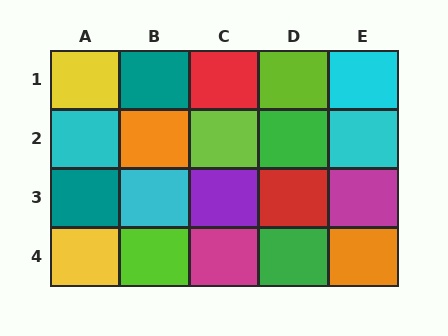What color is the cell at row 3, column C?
Purple.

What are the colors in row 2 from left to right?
Cyan, orange, lime, green, cyan.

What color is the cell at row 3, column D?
Red.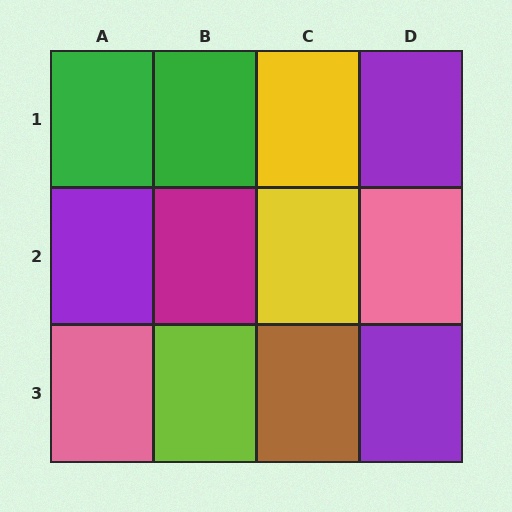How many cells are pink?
2 cells are pink.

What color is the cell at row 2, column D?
Pink.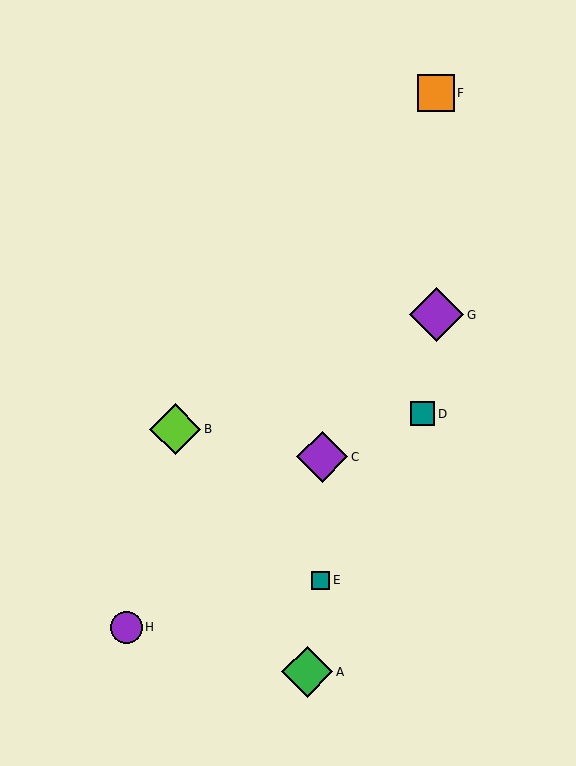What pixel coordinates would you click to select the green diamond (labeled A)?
Click at (307, 672) to select the green diamond A.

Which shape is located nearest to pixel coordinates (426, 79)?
The orange square (labeled F) at (436, 93) is nearest to that location.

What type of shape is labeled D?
Shape D is a teal square.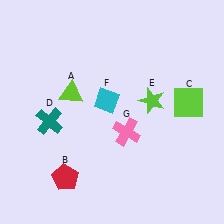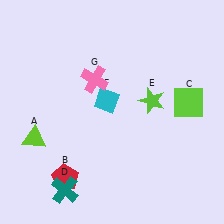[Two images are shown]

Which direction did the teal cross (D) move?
The teal cross (D) moved down.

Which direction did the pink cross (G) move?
The pink cross (G) moved up.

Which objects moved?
The objects that moved are: the lime triangle (A), the teal cross (D), the pink cross (G).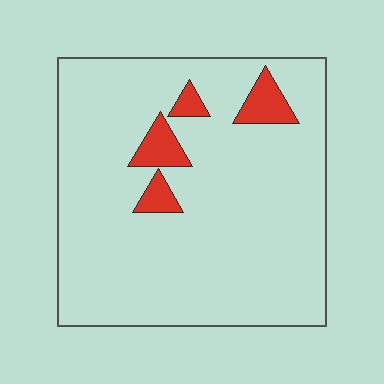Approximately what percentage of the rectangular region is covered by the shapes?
Approximately 10%.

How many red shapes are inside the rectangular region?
4.